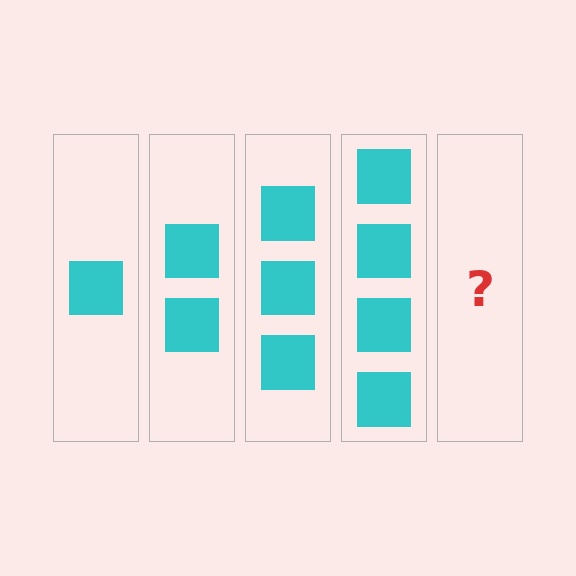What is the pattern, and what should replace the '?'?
The pattern is that each step adds one more square. The '?' should be 5 squares.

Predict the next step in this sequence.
The next step is 5 squares.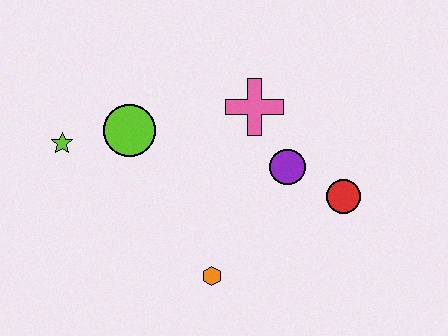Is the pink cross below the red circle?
No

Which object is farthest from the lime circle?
The red circle is farthest from the lime circle.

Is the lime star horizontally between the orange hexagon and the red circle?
No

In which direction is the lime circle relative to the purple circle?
The lime circle is to the left of the purple circle.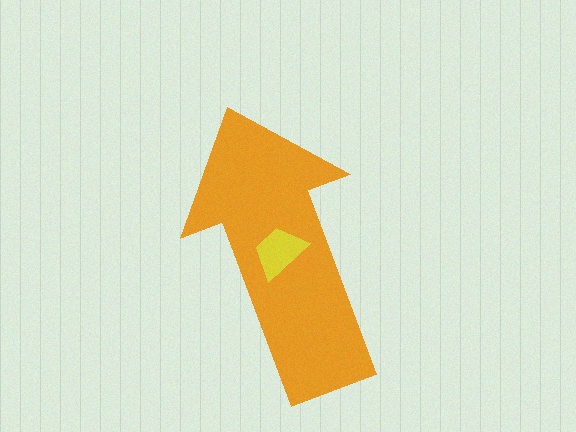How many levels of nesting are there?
2.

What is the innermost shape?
The yellow trapezoid.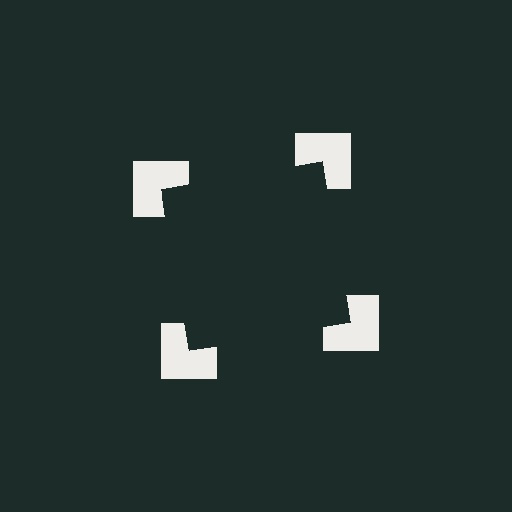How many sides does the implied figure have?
4 sides.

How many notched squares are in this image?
There are 4 — one at each vertex of the illusory square.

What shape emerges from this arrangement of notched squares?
An illusory square — its edges are inferred from the aligned wedge cuts in the notched squares, not physically drawn.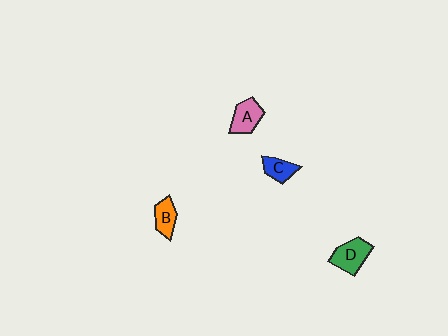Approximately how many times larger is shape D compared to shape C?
Approximately 1.5 times.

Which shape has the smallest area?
Shape C (blue).